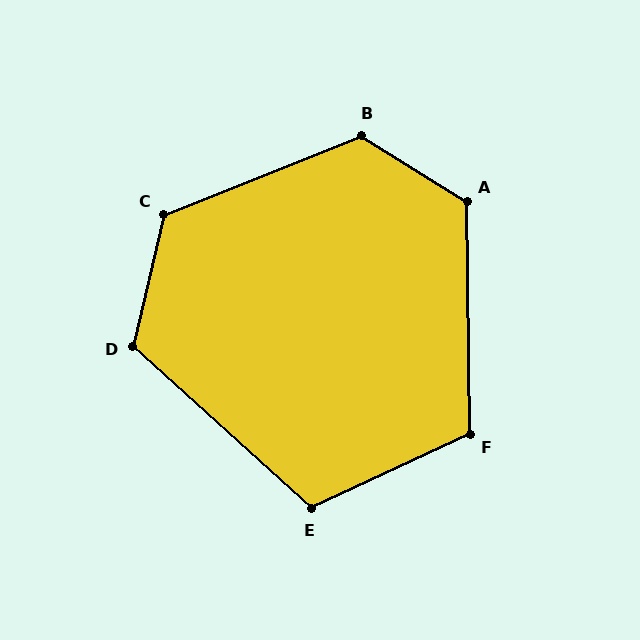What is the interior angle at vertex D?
Approximately 119 degrees (obtuse).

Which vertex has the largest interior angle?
B, at approximately 127 degrees.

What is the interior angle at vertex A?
Approximately 123 degrees (obtuse).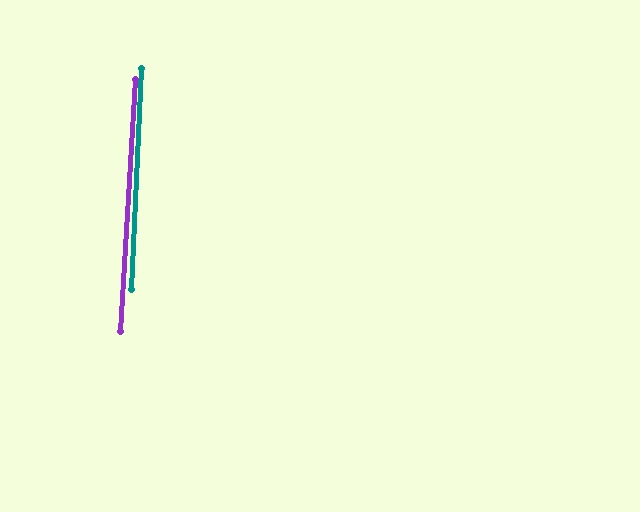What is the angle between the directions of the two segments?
Approximately 1 degree.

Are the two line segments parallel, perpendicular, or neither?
Parallel — their directions differ by only 1.0°.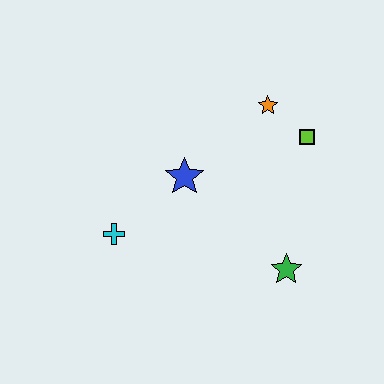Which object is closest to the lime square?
The orange star is closest to the lime square.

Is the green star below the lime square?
Yes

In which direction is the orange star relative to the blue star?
The orange star is to the right of the blue star.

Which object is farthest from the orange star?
The cyan cross is farthest from the orange star.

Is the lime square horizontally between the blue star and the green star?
No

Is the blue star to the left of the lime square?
Yes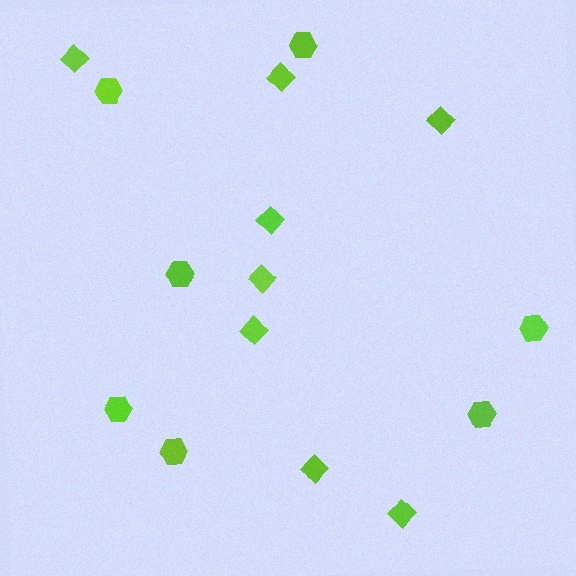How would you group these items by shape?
There are 2 groups: one group of hexagons (7) and one group of diamonds (8).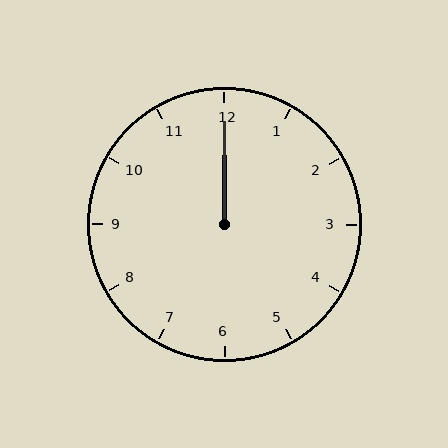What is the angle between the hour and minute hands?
Approximately 0 degrees.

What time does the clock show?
12:00.